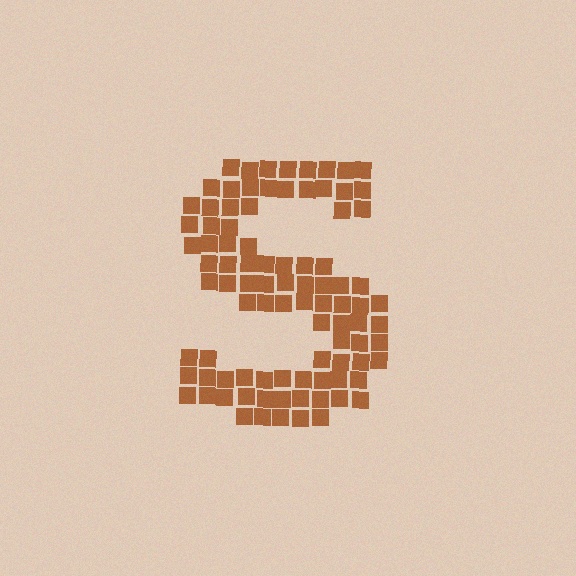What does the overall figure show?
The overall figure shows the letter S.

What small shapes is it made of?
It is made of small squares.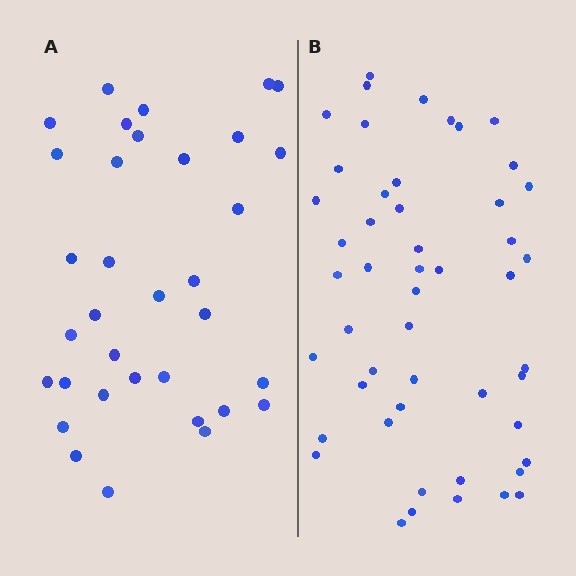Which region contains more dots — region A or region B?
Region B (the right region) has more dots.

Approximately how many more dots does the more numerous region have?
Region B has approximately 15 more dots than region A.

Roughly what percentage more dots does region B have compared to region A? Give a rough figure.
About 45% more.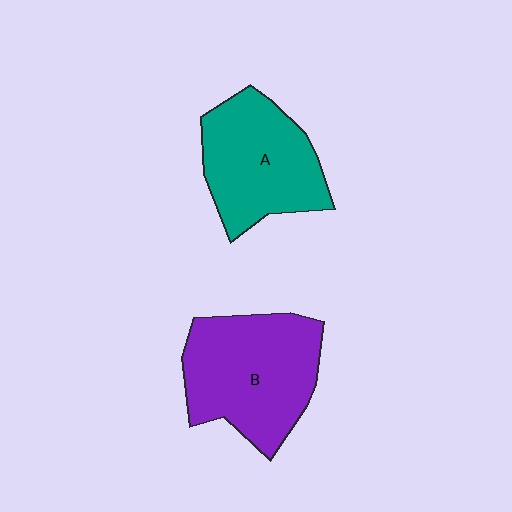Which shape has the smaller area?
Shape A (teal).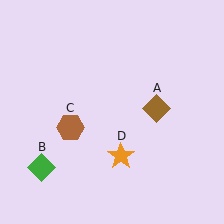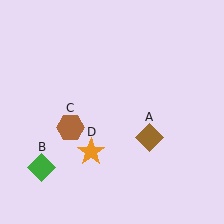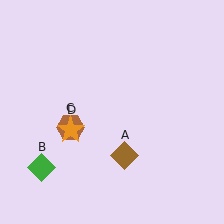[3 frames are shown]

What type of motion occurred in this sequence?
The brown diamond (object A), orange star (object D) rotated clockwise around the center of the scene.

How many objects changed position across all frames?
2 objects changed position: brown diamond (object A), orange star (object D).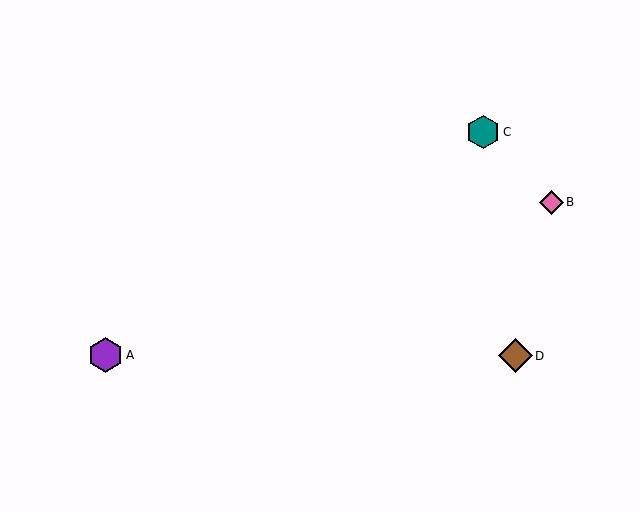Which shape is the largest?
The purple hexagon (labeled A) is the largest.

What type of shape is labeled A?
Shape A is a purple hexagon.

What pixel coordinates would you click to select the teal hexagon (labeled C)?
Click at (483, 132) to select the teal hexagon C.